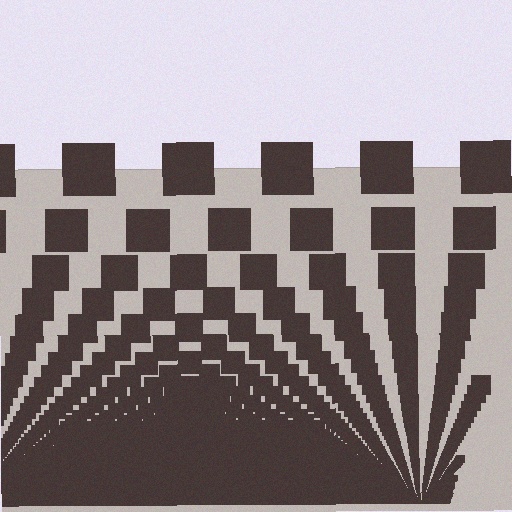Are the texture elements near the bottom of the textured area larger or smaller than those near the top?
Smaller. The gradient is inverted — elements near the bottom are smaller and denser.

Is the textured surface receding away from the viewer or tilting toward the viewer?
The surface appears to tilt toward the viewer. Texture elements get larger and sparser toward the top.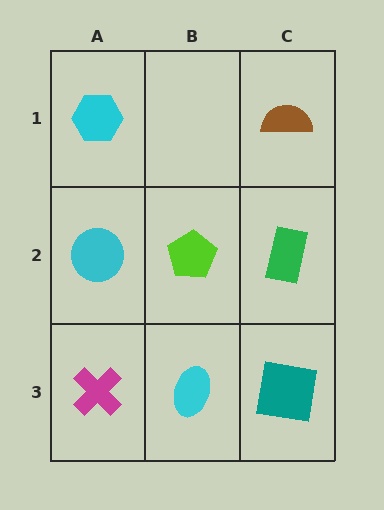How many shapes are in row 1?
2 shapes.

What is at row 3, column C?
A teal square.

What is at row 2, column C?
A green rectangle.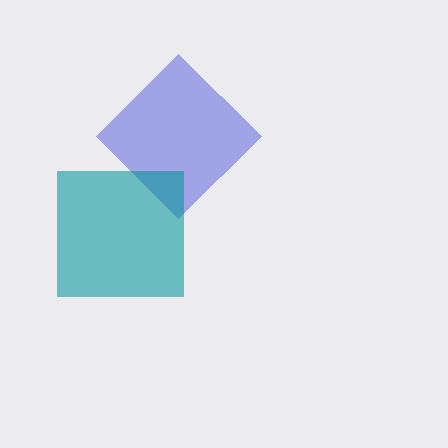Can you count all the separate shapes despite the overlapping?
Yes, there are 2 separate shapes.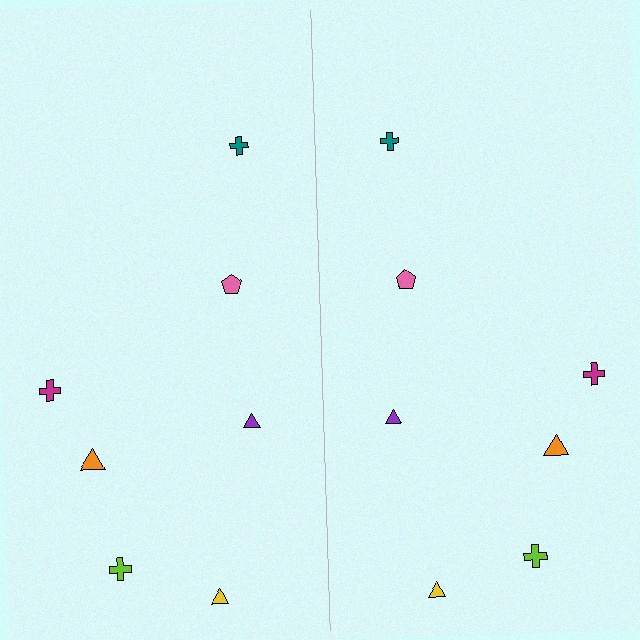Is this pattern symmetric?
Yes, this pattern has bilateral (reflection) symmetry.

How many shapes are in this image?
There are 14 shapes in this image.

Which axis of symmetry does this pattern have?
The pattern has a vertical axis of symmetry running through the center of the image.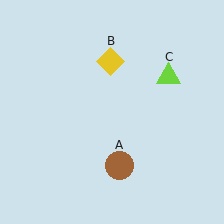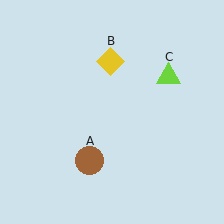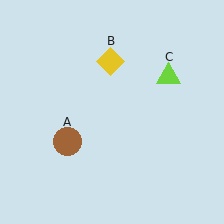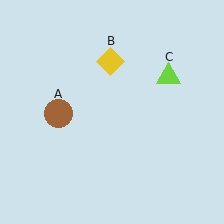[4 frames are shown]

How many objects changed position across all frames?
1 object changed position: brown circle (object A).